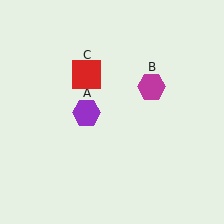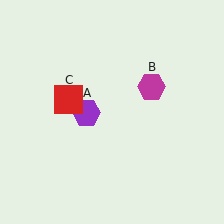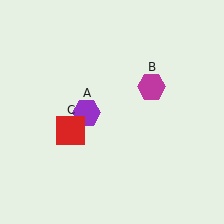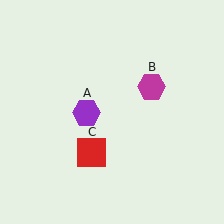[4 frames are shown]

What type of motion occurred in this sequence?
The red square (object C) rotated counterclockwise around the center of the scene.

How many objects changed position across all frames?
1 object changed position: red square (object C).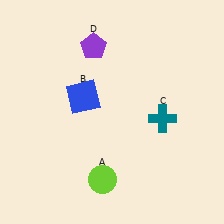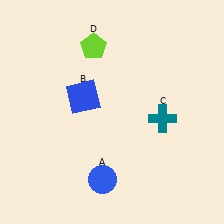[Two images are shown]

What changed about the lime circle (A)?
In Image 1, A is lime. In Image 2, it changed to blue.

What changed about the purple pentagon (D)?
In Image 1, D is purple. In Image 2, it changed to lime.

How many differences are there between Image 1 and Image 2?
There are 2 differences between the two images.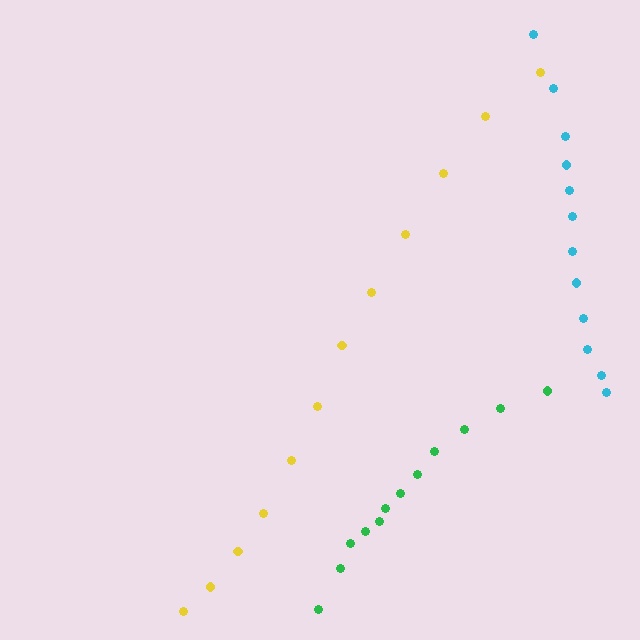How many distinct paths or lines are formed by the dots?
There are 3 distinct paths.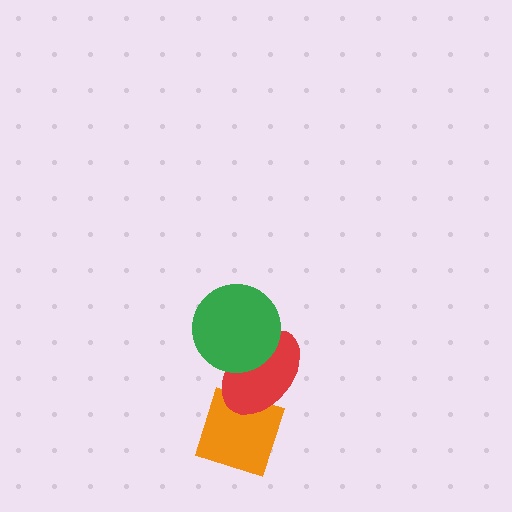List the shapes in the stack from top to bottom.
From top to bottom: the green circle, the red ellipse, the orange diamond.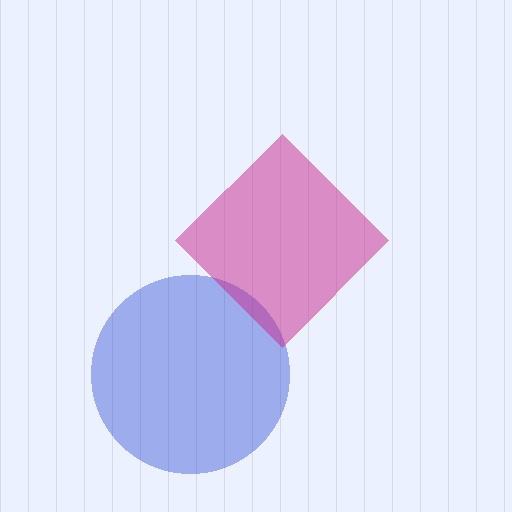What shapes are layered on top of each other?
The layered shapes are: a blue circle, a magenta diamond.